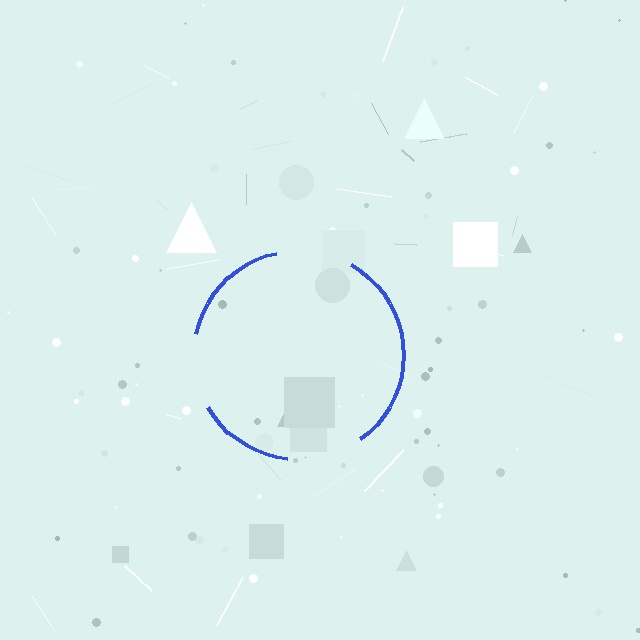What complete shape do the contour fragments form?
The contour fragments form a circle.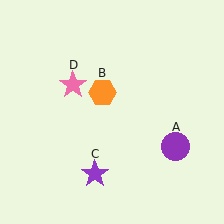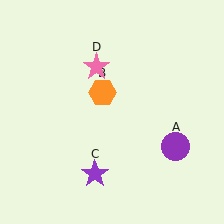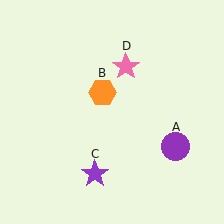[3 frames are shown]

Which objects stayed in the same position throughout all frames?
Purple circle (object A) and orange hexagon (object B) and purple star (object C) remained stationary.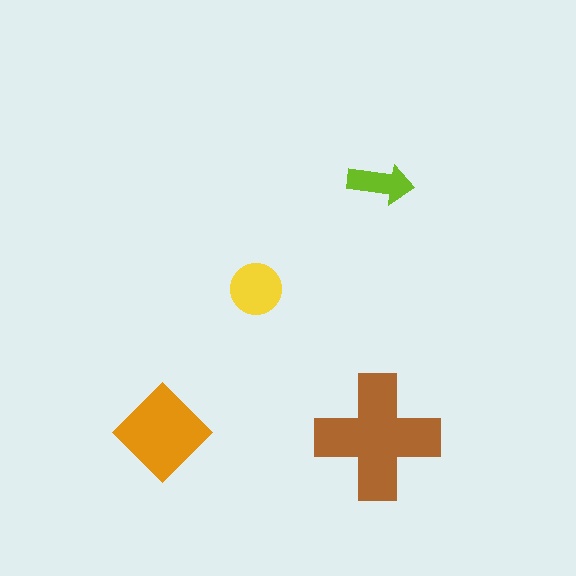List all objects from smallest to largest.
The lime arrow, the yellow circle, the orange diamond, the brown cross.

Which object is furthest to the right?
The lime arrow is rightmost.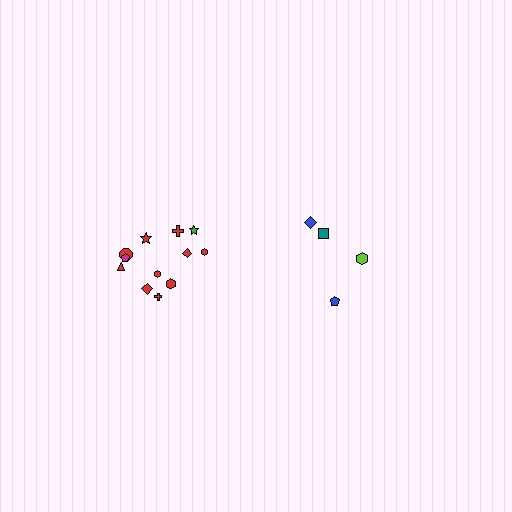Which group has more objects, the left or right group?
The left group.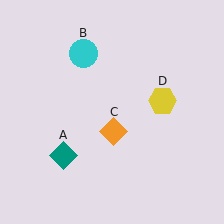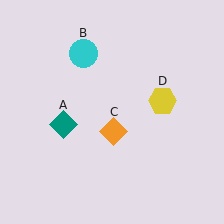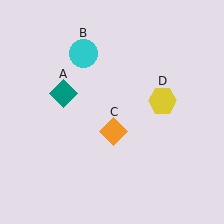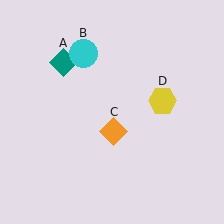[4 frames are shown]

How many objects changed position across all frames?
1 object changed position: teal diamond (object A).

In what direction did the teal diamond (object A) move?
The teal diamond (object A) moved up.